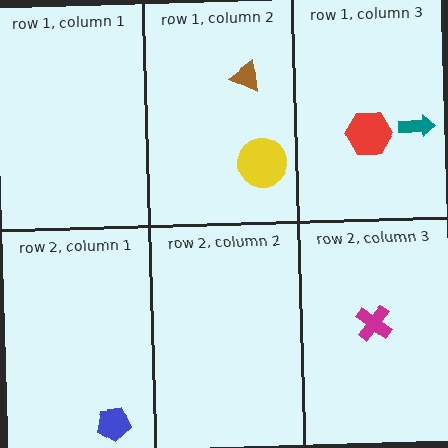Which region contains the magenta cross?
The row 2, column 3 region.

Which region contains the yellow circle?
The row 1, column 2 region.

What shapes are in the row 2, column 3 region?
The magenta cross.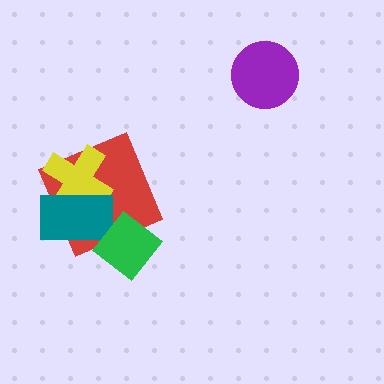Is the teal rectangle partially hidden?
Yes, it is partially covered by another shape.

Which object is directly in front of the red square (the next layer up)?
The yellow cross is directly in front of the red square.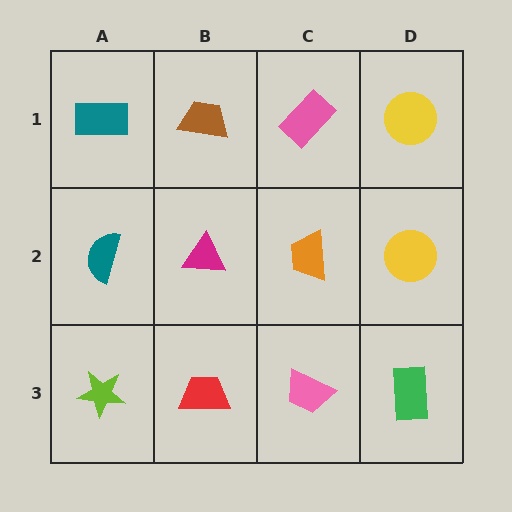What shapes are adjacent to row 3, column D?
A yellow circle (row 2, column D), a pink trapezoid (row 3, column C).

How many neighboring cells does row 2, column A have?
3.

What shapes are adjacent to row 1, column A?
A teal semicircle (row 2, column A), a brown trapezoid (row 1, column B).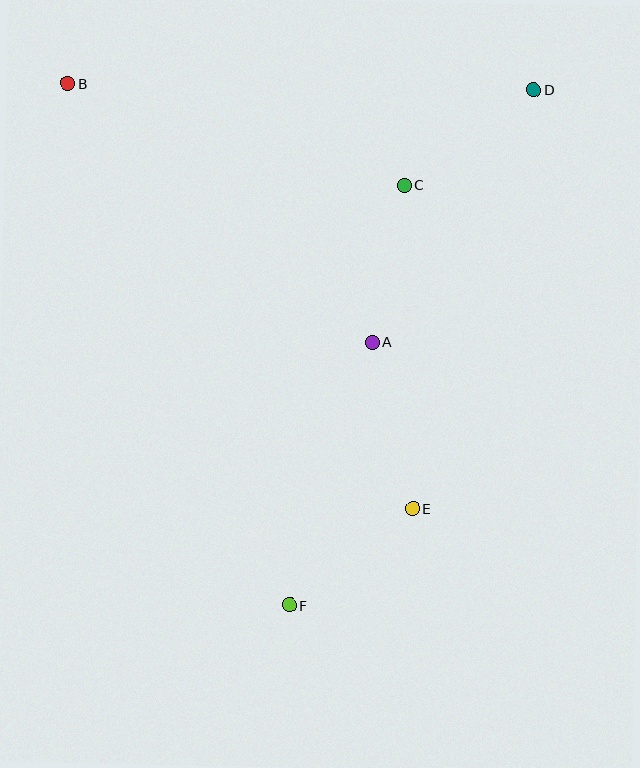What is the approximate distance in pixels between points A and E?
The distance between A and E is approximately 171 pixels.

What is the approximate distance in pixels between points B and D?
The distance between B and D is approximately 466 pixels.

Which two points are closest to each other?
Points E and F are closest to each other.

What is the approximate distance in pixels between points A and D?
The distance between A and D is approximately 300 pixels.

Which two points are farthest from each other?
Points D and F are farthest from each other.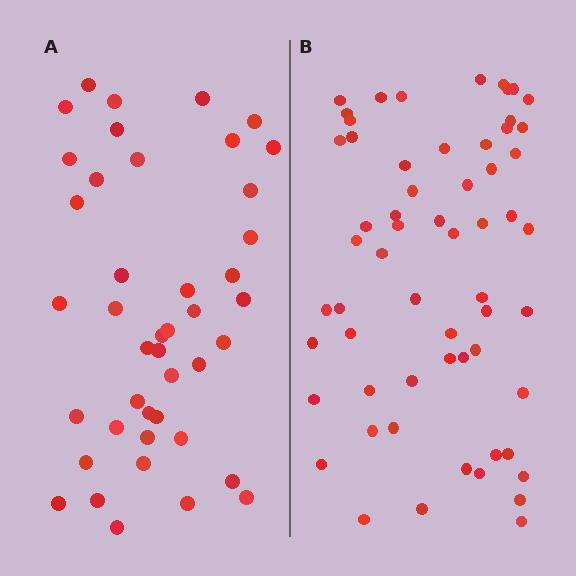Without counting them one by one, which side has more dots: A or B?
Region B (the right region) has more dots.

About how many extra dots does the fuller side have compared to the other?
Region B has approximately 15 more dots than region A.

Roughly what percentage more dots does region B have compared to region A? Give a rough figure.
About 40% more.